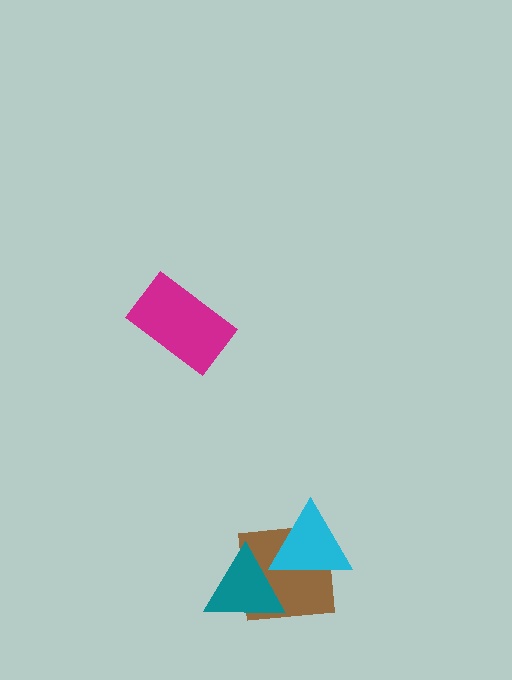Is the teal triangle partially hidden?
No, no other shape covers it.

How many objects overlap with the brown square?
2 objects overlap with the brown square.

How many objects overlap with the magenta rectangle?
0 objects overlap with the magenta rectangle.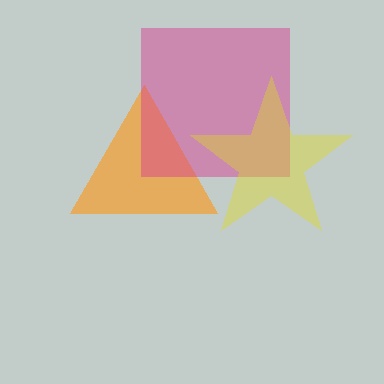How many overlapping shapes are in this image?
There are 3 overlapping shapes in the image.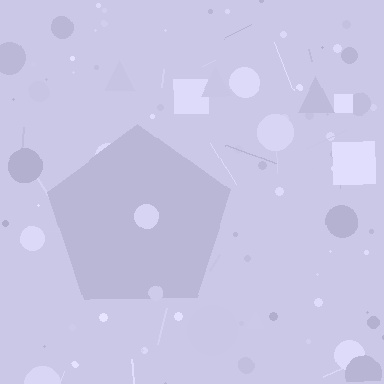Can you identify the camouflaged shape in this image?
The camouflaged shape is a pentagon.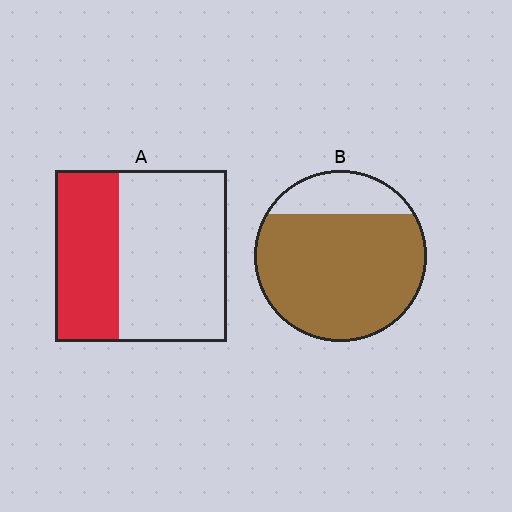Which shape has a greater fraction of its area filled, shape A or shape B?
Shape B.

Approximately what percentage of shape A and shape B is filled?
A is approximately 35% and B is approximately 80%.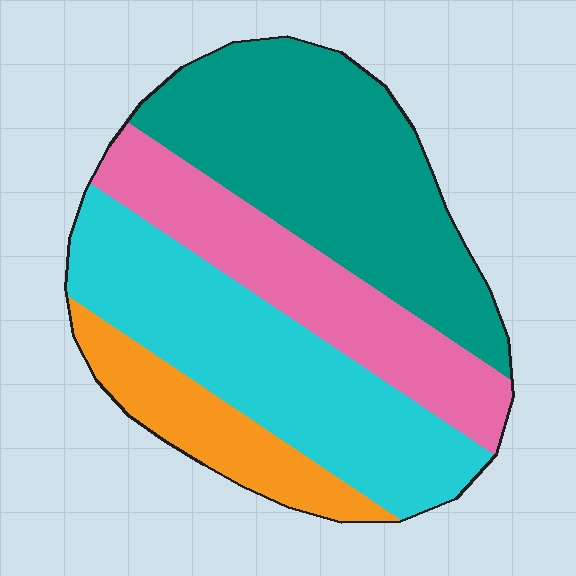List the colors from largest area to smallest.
From largest to smallest: teal, cyan, pink, orange.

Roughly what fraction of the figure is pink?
Pink covers around 20% of the figure.